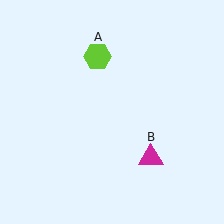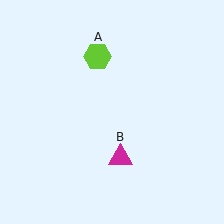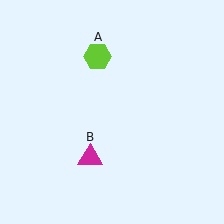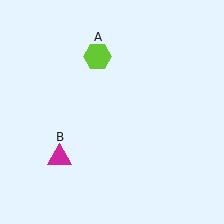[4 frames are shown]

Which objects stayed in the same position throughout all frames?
Lime hexagon (object A) remained stationary.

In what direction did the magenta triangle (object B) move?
The magenta triangle (object B) moved left.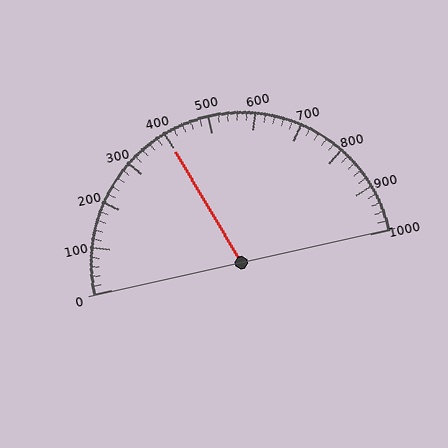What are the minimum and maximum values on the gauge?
The gauge ranges from 0 to 1000.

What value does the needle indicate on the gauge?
The needle indicates approximately 400.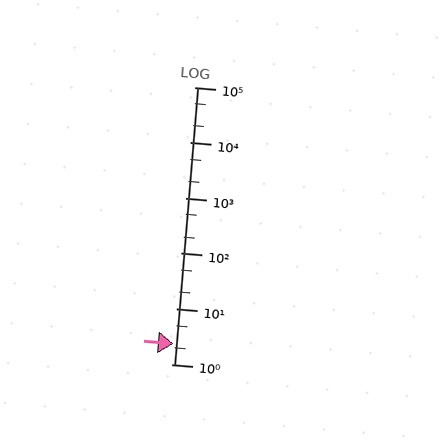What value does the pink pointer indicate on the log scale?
The pointer indicates approximately 2.3.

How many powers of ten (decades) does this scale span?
The scale spans 5 decades, from 1 to 100000.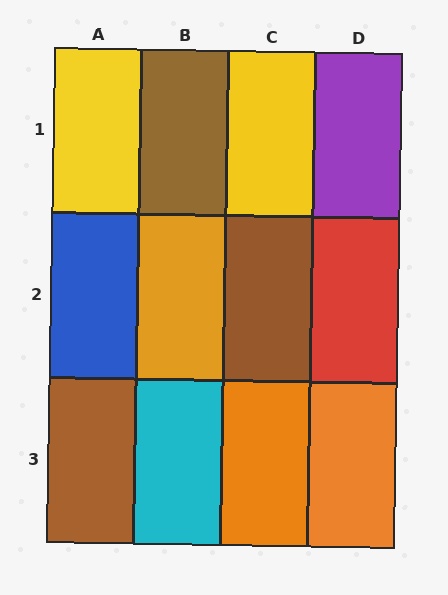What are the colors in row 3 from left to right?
Brown, cyan, orange, orange.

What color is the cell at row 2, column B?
Orange.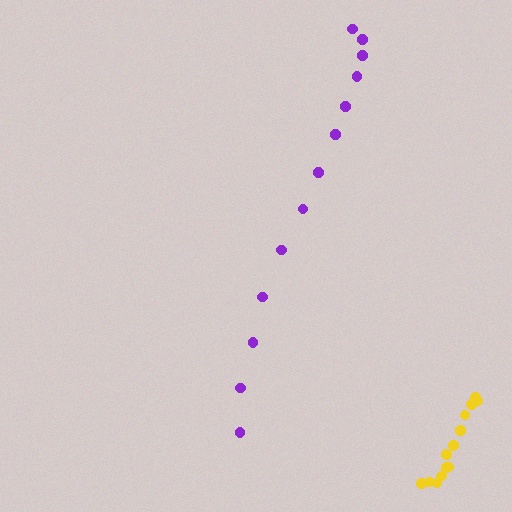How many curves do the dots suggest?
There are 2 distinct paths.